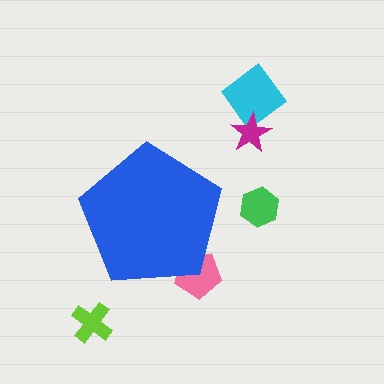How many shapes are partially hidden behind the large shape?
1 shape is partially hidden.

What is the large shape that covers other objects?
A blue pentagon.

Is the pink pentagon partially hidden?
Yes, the pink pentagon is partially hidden behind the blue pentagon.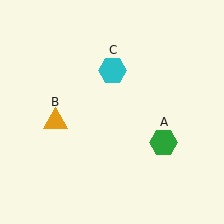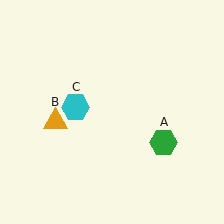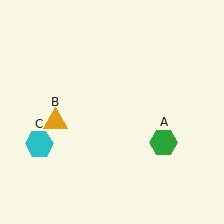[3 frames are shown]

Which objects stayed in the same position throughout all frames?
Green hexagon (object A) and orange triangle (object B) remained stationary.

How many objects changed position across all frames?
1 object changed position: cyan hexagon (object C).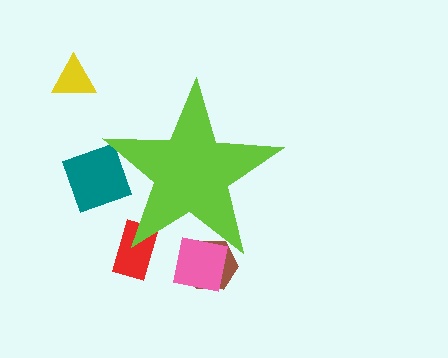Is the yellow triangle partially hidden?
No, the yellow triangle is fully visible.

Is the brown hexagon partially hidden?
Yes, the brown hexagon is partially hidden behind the lime star.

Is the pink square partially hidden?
Yes, the pink square is partially hidden behind the lime star.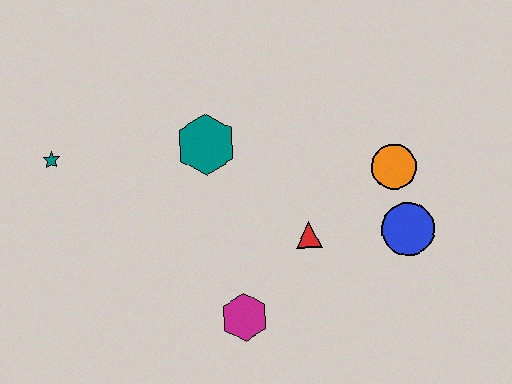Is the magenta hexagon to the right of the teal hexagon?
Yes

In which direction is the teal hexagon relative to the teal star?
The teal hexagon is to the right of the teal star.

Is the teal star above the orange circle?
Yes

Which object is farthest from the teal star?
The blue circle is farthest from the teal star.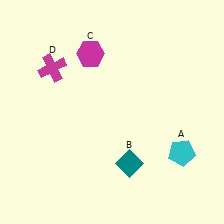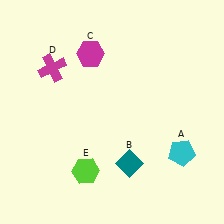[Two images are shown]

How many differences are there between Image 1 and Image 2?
There is 1 difference between the two images.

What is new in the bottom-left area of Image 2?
A lime hexagon (E) was added in the bottom-left area of Image 2.